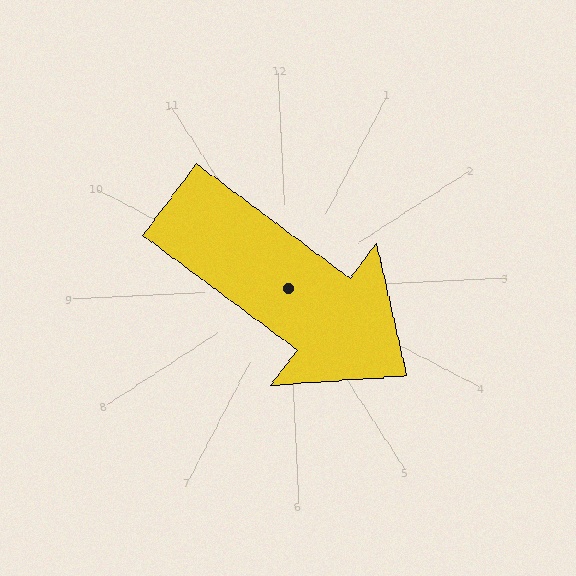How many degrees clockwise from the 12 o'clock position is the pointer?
Approximately 129 degrees.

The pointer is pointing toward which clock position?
Roughly 4 o'clock.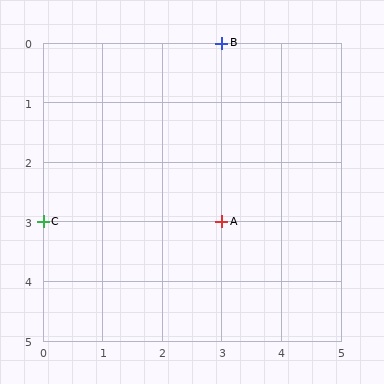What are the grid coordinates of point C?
Point C is at grid coordinates (0, 3).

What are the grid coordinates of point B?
Point B is at grid coordinates (3, 0).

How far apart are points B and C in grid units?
Points B and C are 3 columns and 3 rows apart (about 4.2 grid units diagonally).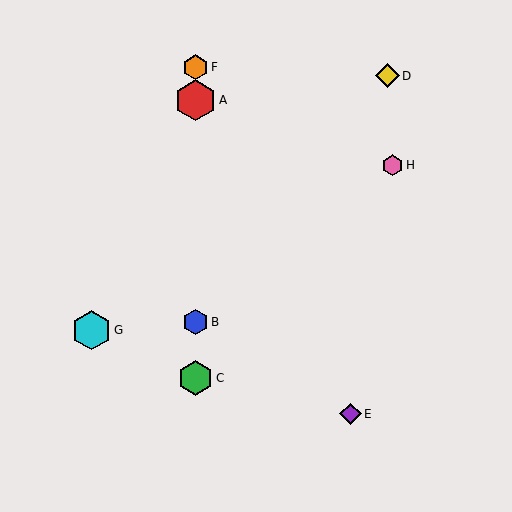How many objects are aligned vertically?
4 objects (A, B, C, F) are aligned vertically.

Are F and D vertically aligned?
No, F is at x≈195 and D is at x≈387.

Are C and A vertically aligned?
Yes, both are at x≈195.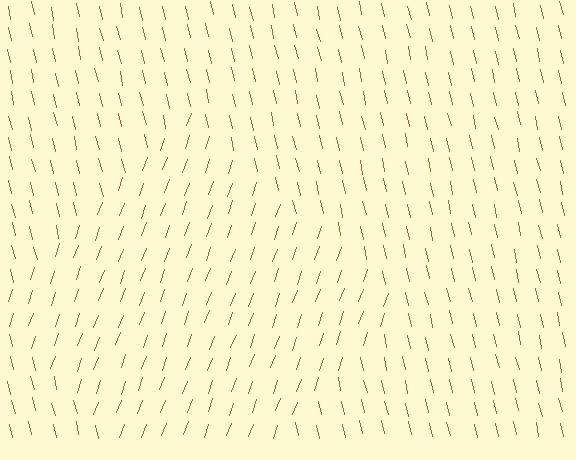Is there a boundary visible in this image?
Yes, there is a texture boundary formed by a change in line orientation.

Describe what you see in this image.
The image is filled with small brown line segments. A diamond region in the image has lines oriented differently from the surrounding lines, creating a visible texture boundary.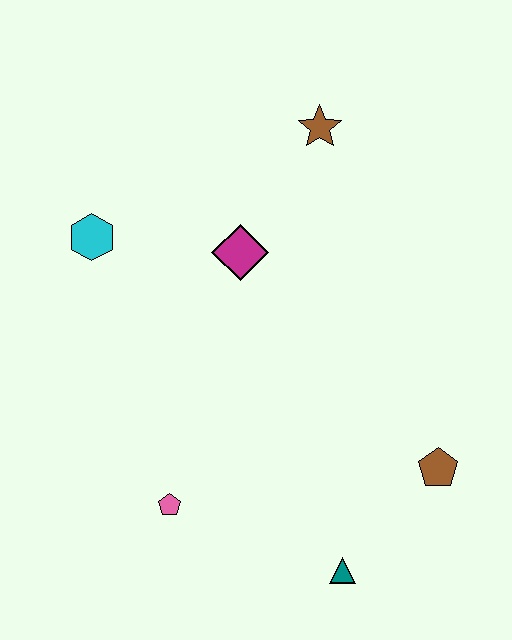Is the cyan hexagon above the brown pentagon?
Yes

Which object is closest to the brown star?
The magenta diamond is closest to the brown star.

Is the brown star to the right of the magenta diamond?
Yes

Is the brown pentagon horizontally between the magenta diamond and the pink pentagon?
No